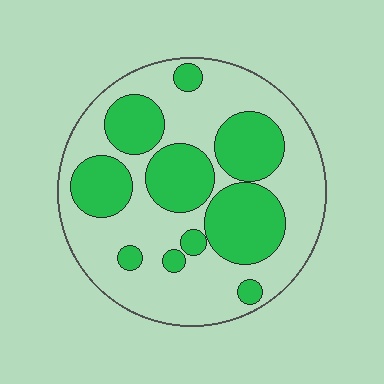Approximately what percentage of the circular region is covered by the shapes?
Approximately 40%.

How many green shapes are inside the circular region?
10.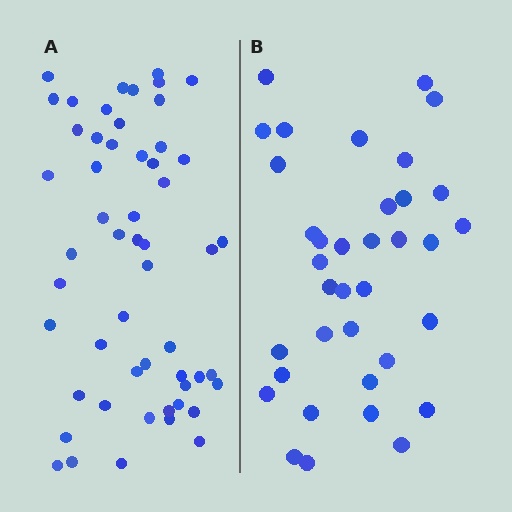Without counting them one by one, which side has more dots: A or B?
Region A (the left region) has more dots.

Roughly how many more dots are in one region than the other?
Region A has approximately 20 more dots than region B.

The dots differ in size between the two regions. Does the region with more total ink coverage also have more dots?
No. Region B has more total ink coverage because its dots are larger, but region A actually contains more individual dots. Total area can be misleading — the number of items is what matters here.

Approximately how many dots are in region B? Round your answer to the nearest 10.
About 40 dots. (The exact count is 36, which rounds to 40.)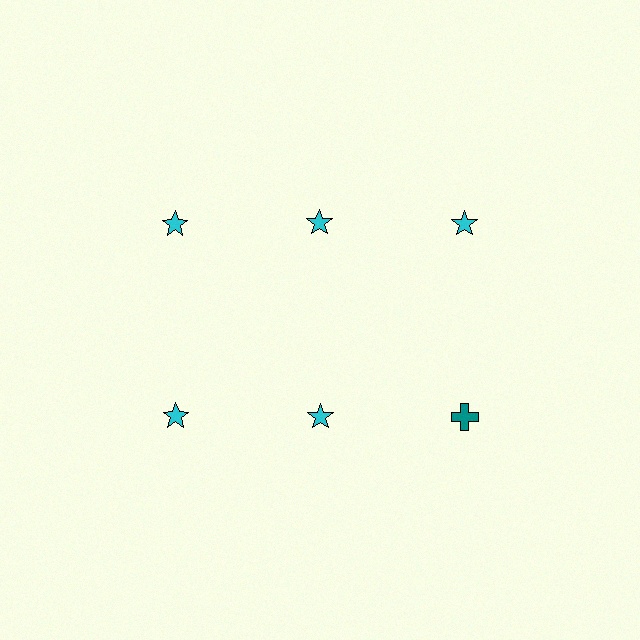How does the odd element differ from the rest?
It differs in both color (teal instead of cyan) and shape (cross instead of star).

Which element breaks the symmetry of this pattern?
The teal cross in the second row, center column breaks the symmetry. All other shapes are cyan stars.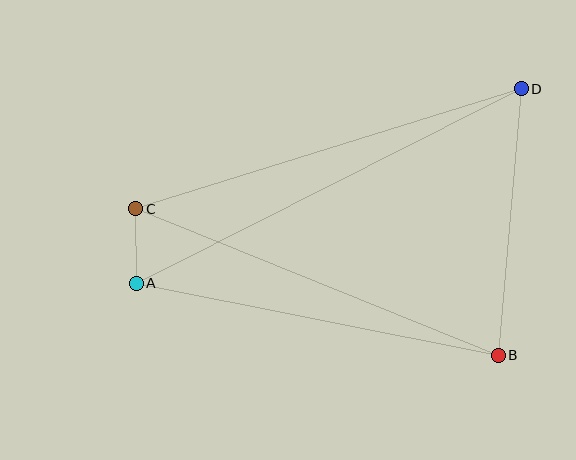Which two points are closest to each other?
Points A and C are closest to each other.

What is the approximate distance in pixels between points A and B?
The distance between A and B is approximately 369 pixels.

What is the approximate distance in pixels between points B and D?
The distance between B and D is approximately 268 pixels.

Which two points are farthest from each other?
Points A and D are farthest from each other.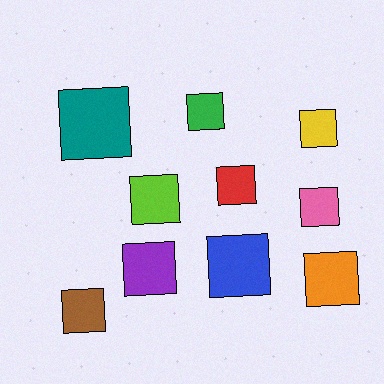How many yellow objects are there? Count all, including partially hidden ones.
There is 1 yellow object.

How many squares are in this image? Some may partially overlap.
There are 10 squares.